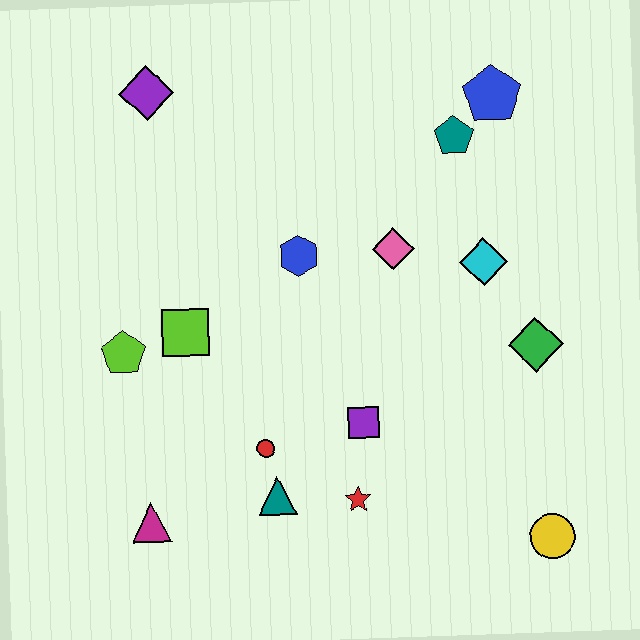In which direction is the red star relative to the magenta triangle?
The red star is to the right of the magenta triangle.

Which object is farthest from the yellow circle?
The purple diamond is farthest from the yellow circle.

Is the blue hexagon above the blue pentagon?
No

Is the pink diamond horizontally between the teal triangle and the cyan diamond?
Yes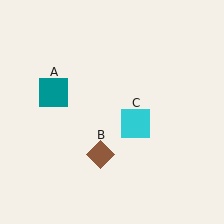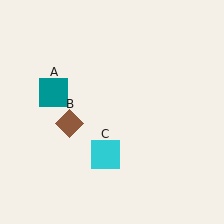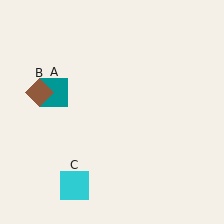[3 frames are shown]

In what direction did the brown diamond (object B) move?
The brown diamond (object B) moved up and to the left.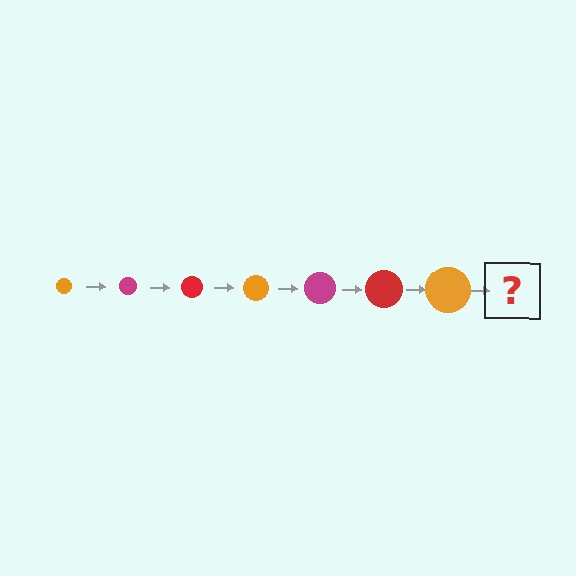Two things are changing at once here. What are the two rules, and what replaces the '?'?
The two rules are that the circle grows larger each step and the color cycles through orange, magenta, and red. The '?' should be a magenta circle, larger than the previous one.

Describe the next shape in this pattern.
It should be a magenta circle, larger than the previous one.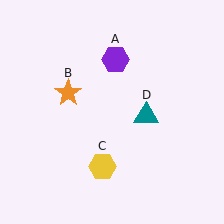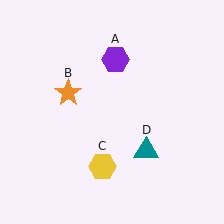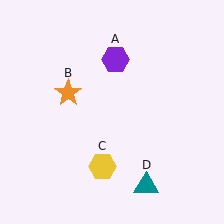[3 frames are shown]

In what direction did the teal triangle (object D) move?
The teal triangle (object D) moved down.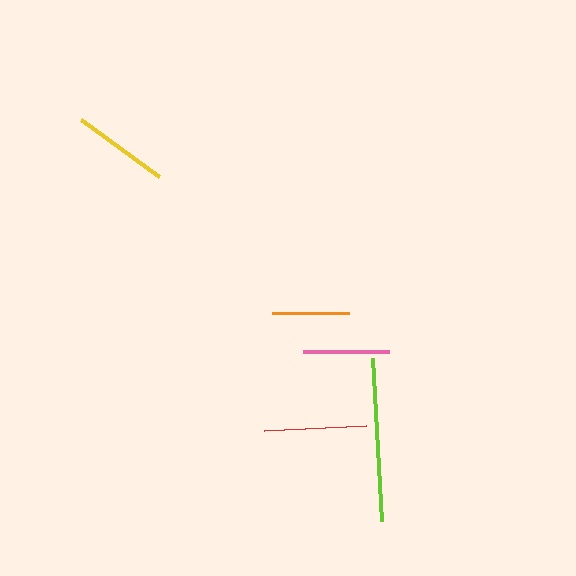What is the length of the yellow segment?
The yellow segment is approximately 97 pixels long.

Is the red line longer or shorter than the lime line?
The lime line is longer than the red line.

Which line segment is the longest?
The lime line is the longest at approximately 163 pixels.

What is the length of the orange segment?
The orange segment is approximately 77 pixels long.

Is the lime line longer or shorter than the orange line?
The lime line is longer than the orange line.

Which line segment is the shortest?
The orange line is the shortest at approximately 77 pixels.